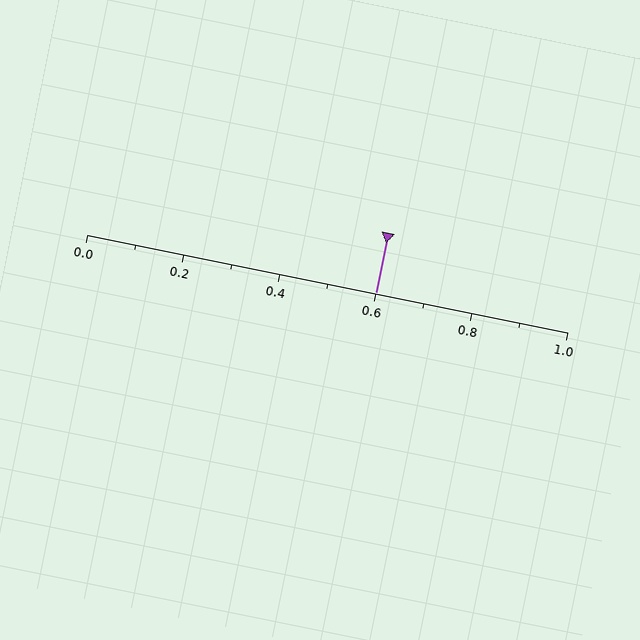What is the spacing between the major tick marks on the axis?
The major ticks are spaced 0.2 apart.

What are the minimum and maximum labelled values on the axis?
The axis runs from 0.0 to 1.0.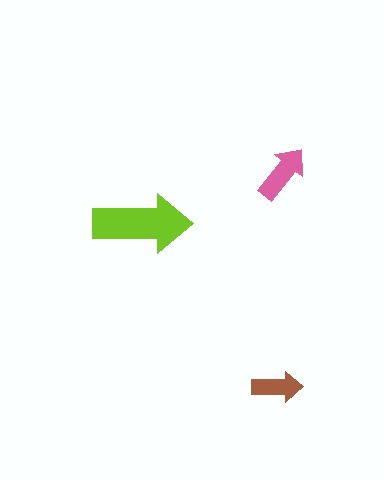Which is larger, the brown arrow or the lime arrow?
The lime one.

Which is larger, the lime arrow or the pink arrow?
The lime one.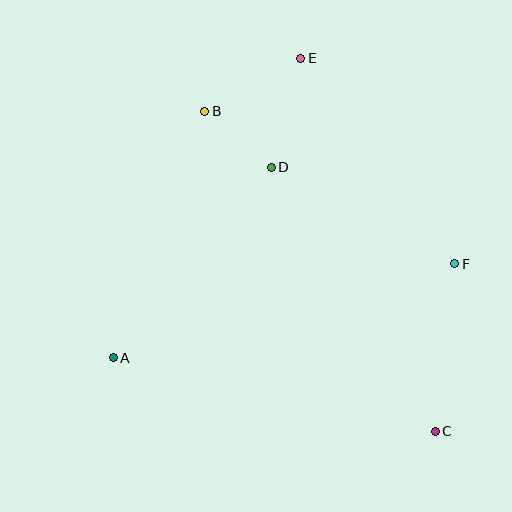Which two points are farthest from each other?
Points C and E are farthest from each other.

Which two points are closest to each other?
Points B and D are closest to each other.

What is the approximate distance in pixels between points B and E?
The distance between B and E is approximately 110 pixels.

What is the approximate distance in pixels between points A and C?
The distance between A and C is approximately 330 pixels.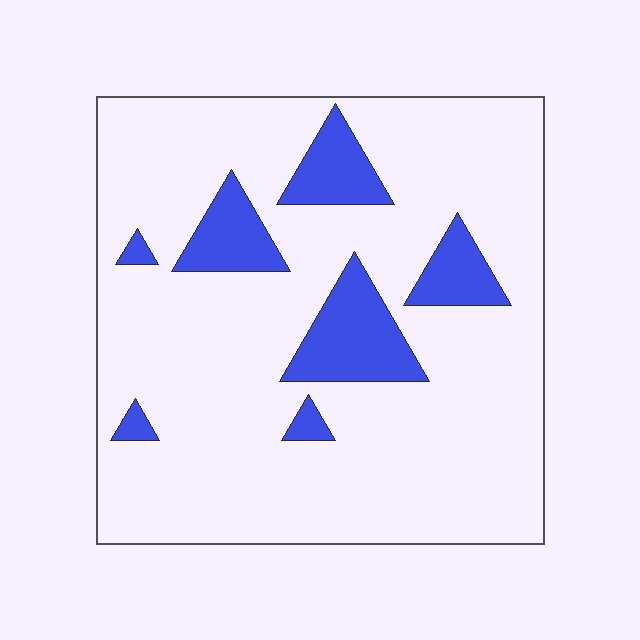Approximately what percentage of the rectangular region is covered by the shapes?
Approximately 15%.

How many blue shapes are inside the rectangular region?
7.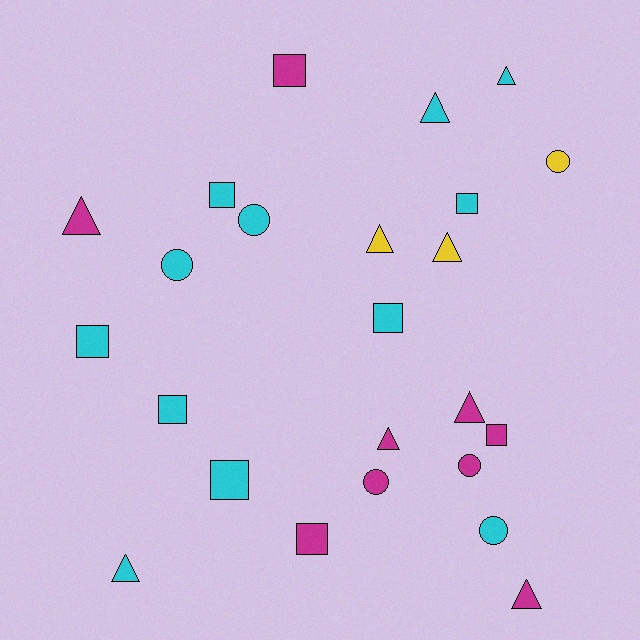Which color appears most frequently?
Cyan, with 12 objects.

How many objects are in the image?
There are 24 objects.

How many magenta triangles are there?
There are 4 magenta triangles.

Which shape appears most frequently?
Square, with 9 objects.